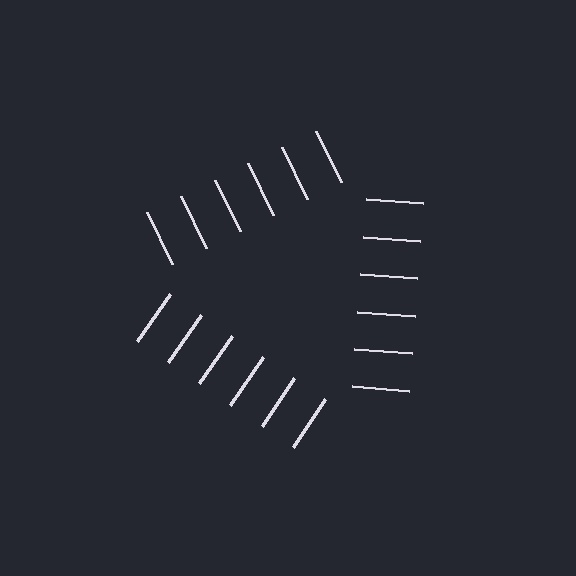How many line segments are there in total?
18 — 6 along each of the 3 edges.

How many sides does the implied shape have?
3 sides — the line-ends trace a triangle.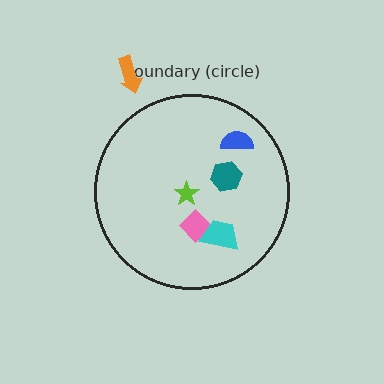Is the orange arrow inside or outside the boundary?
Outside.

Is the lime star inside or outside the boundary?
Inside.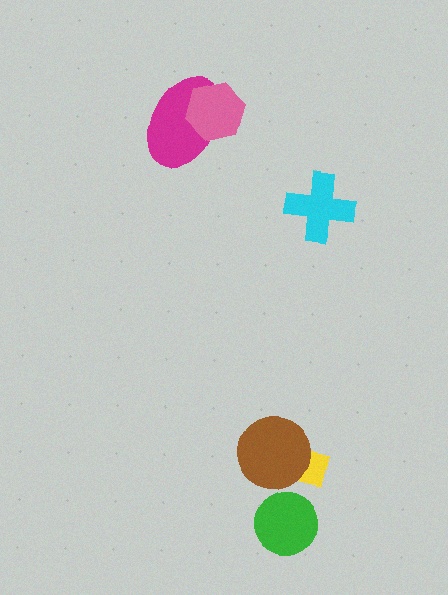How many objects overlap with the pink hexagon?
1 object overlaps with the pink hexagon.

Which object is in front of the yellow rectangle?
The brown circle is in front of the yellow rectangle.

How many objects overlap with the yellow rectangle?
1 object overlaps with the yellow rectangle.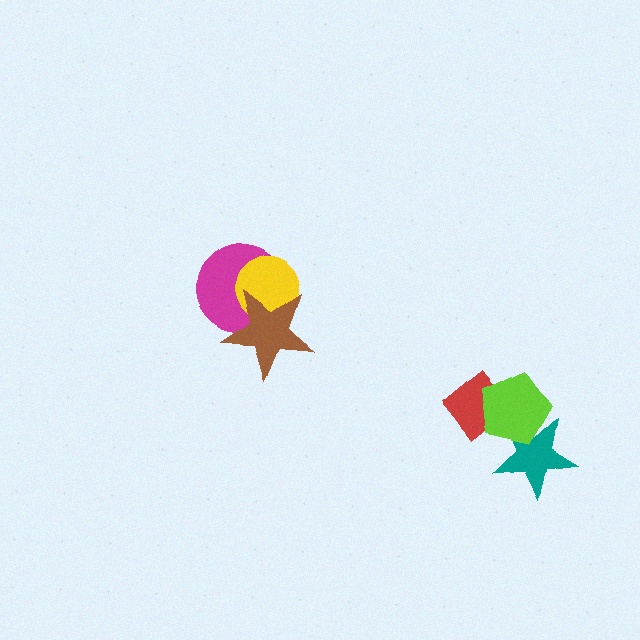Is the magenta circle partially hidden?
Yes, it is partially covered by another shape.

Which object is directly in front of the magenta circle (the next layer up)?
The yellow circle is directly in front of the magenta circle.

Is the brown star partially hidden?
No, no other shape covers it.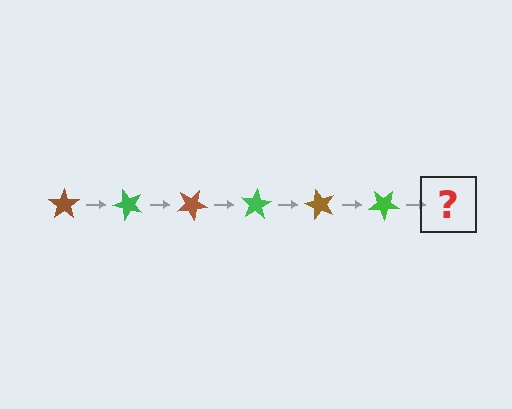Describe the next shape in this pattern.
It should be a brown star, rotated 300 degrees from the start.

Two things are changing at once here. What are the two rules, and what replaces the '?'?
The two rules are that it rotates 50 degrees each step and the color cycles through brown and green. The '?' should be a brown star, rotated 300 degrees from the start.